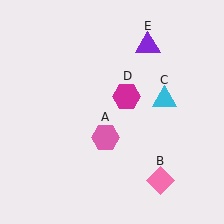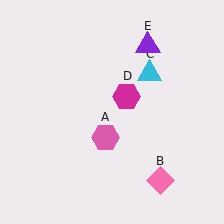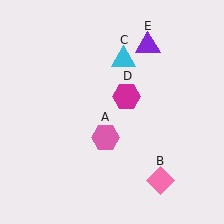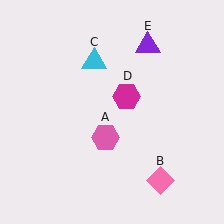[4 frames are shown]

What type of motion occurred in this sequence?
The cyan triangle (object C) rotated counterclockwise around the center of the scene.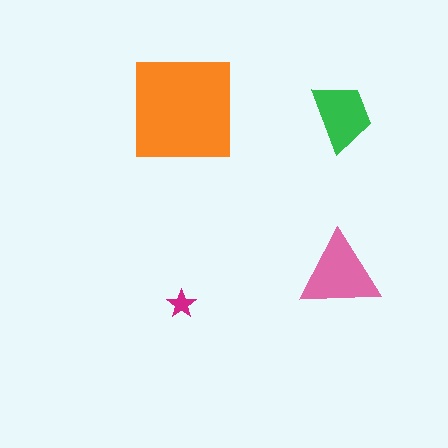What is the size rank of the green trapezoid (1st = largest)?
3rd.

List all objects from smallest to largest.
The magenta star, the green trapezoid, the pink triangle, the orange square.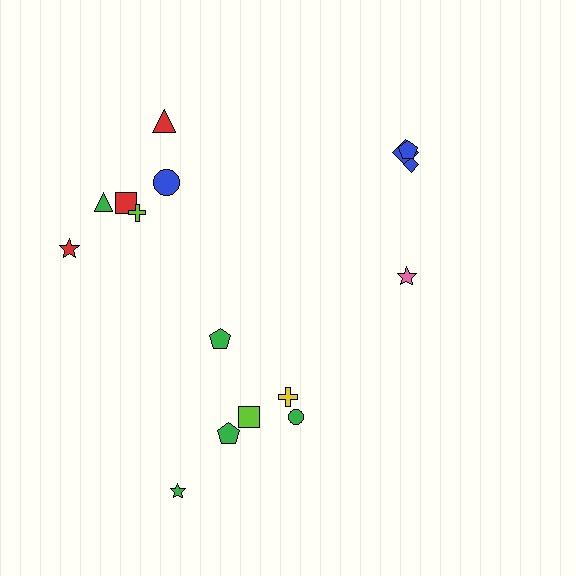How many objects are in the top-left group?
There are 6 objects.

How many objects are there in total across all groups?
There are 16 objects.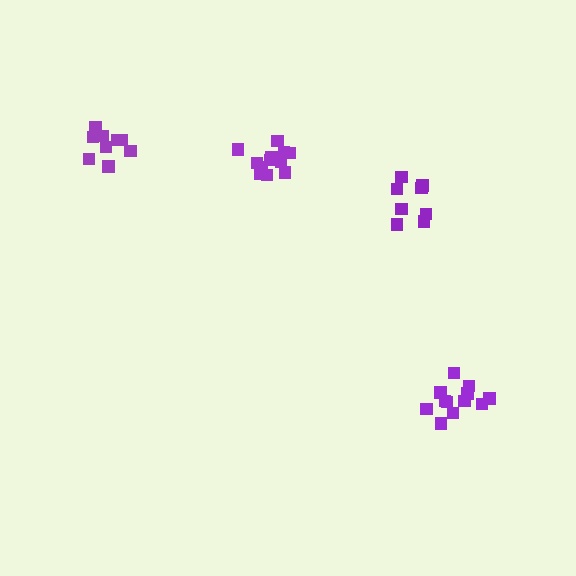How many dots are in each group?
Group 1: 8 dots, Group 2: 12 dots, Group 3: 12 dots, Group 4: 9 dots (41 total).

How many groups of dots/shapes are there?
There are 4 groups.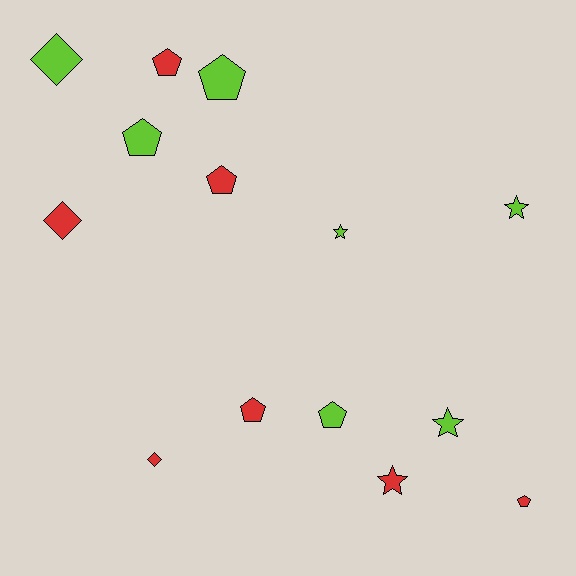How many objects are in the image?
There are 14 objects.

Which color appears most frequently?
Lime, with 7 objects.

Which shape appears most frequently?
Pentagon, with 7 objects.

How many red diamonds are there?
There are 2 red diamonds.